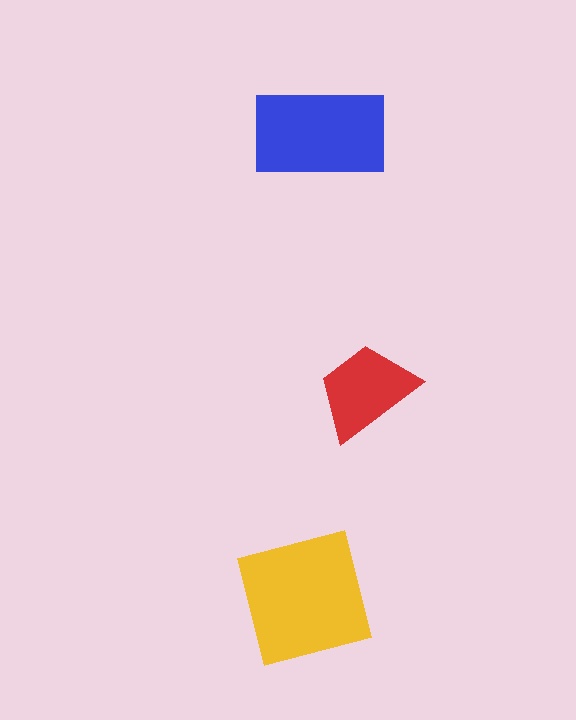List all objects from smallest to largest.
The red trapezoid, the blue rectangle, the yellow square.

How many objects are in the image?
There are 3 objects in the image.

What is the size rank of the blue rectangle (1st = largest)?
2nd.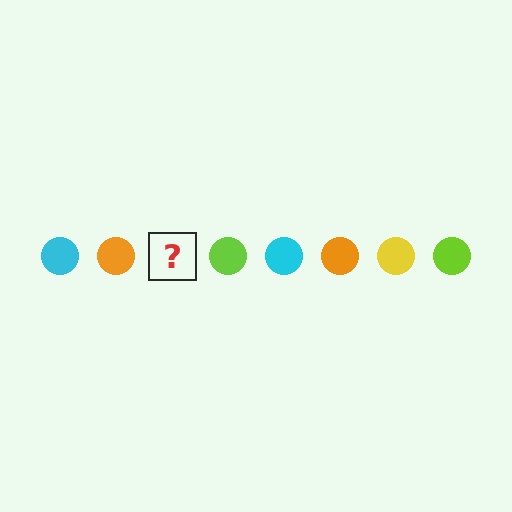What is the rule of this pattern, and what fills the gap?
The rule is that the pattern cycles through cyan, orange, yellow, lime circles. The gap should be filled with a yellow circle.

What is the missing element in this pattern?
The missing element is a yellow circle.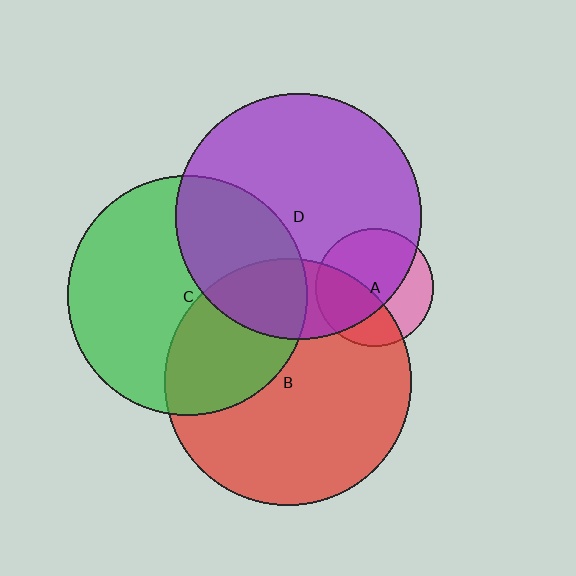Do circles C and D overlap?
Yes.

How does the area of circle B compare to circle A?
Approximately 4.4 times.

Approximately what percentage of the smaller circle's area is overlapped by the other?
Approximately 35%.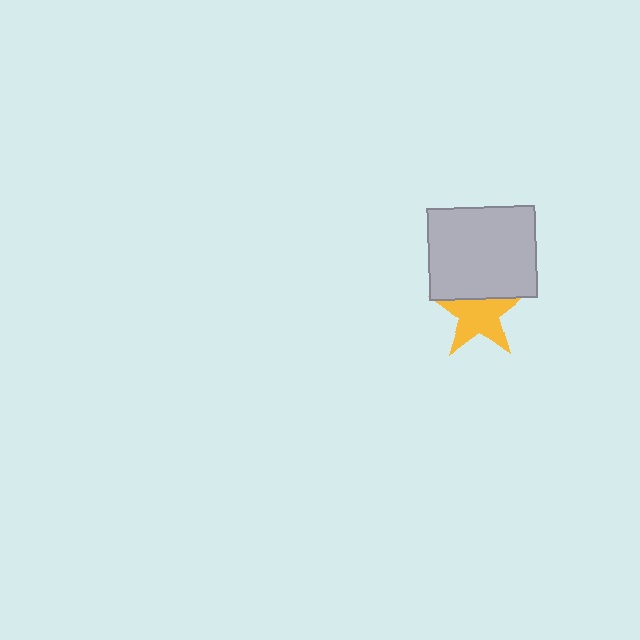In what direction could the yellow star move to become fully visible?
The yellow star could move down. That would shift it out from behind the light gray rectangle entirely.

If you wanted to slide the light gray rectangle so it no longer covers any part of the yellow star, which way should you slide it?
Slide it up — that is the most direct way to separate the two shapes.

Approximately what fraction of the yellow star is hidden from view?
Roughly 31% of the yellow star is hidden behind the light gray rectangle.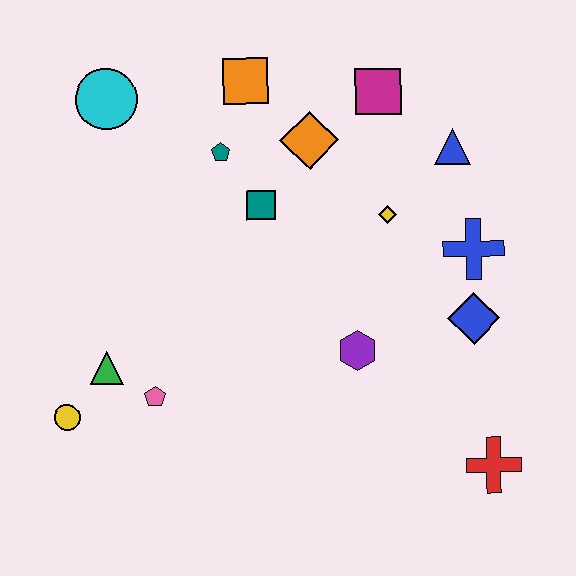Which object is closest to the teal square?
The teal pentagon is closest to the teal square.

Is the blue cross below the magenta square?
Yes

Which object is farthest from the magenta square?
The yellow circle is farthest from the magenta square.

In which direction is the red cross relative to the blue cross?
The red cross is below the blue cross.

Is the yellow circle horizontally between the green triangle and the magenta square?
No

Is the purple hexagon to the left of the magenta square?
Yes